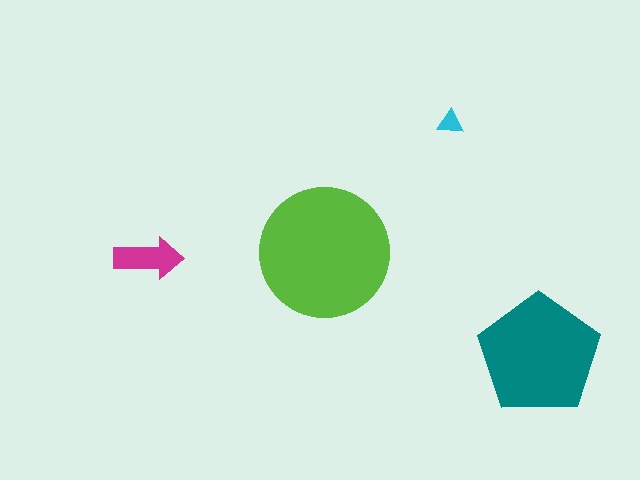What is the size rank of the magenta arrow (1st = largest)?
3rd.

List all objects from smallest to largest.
The cyan triangle, the magenta arrow, the teal pentagon, the lime circle.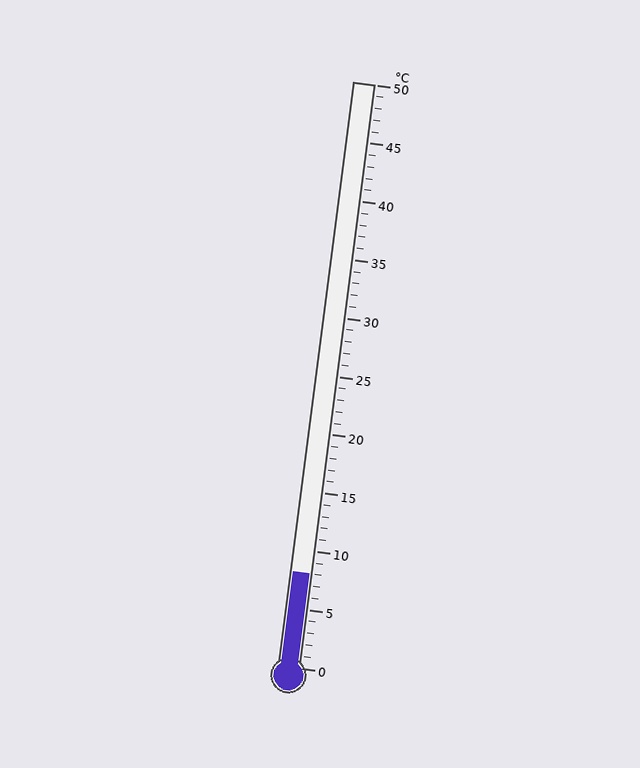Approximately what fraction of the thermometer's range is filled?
The thermometer is filled to approximately 15% of its range.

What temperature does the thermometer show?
The thermometer shows approximately 8°C.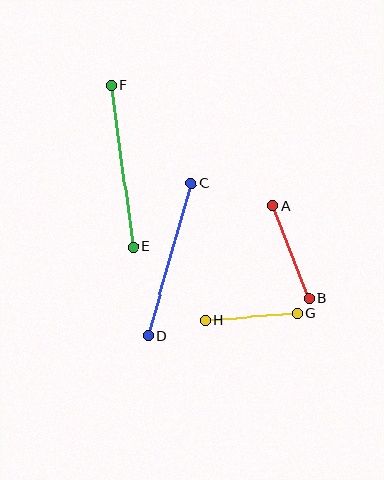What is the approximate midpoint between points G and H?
The midpoint is at approximately (251, 317) pixels.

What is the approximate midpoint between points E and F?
The midpoint is at approximately (122, 166) pixels.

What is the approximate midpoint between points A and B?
The midpoint is at approximately (291, 252) pixels.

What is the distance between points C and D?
The distance is approximately 159 pixels.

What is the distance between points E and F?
The distance is approximately 164 pixels.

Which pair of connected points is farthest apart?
Points E and F are farthest apart.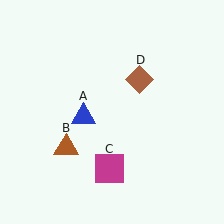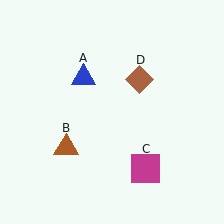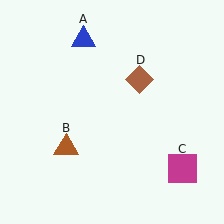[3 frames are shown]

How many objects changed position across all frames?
2 objects changed position: blue triangle (object A), magenta square (object C).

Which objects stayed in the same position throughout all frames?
Brown triangle (object B) and brown diamond (object D) remained stationary.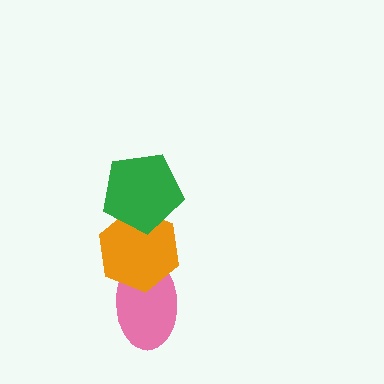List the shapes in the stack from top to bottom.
From top to bottom: the green pentagon, the orange hexagon, the pink ellipse.